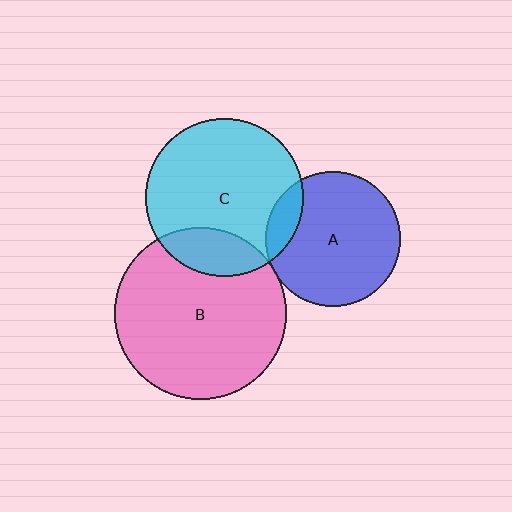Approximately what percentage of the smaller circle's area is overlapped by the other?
Approximately 15%.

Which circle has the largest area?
Circle B (pink).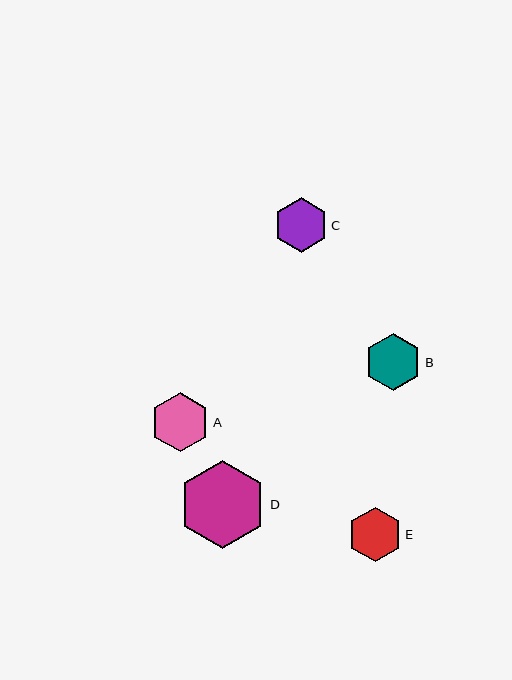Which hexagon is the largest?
Hexagon D is the largest with a size of approximately 88 pixels.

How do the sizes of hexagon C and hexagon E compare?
Hexagon C and hexagon E are approximately the same size.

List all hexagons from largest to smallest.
From largest to smallest: D, A, B, C, E.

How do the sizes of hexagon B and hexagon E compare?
Hexagon B and hexagon E are approximately the same size.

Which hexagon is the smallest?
Hexagon E is the smallest with a size of approximately 54 pixels.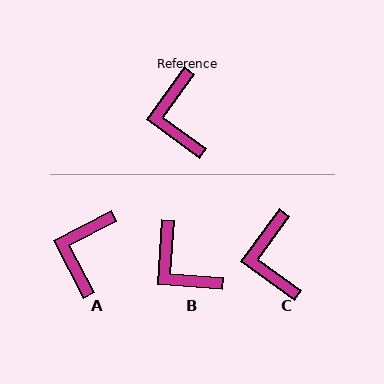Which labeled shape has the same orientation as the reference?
C.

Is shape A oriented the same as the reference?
No, it is off by about 26 degrees.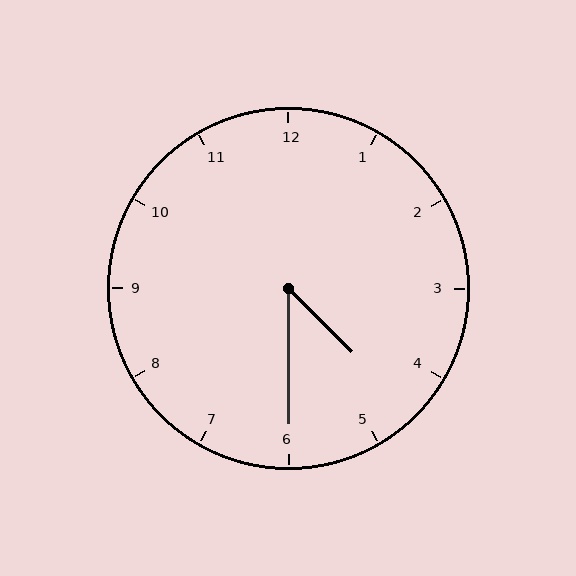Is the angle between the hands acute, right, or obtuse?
It is acute.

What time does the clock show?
4:30.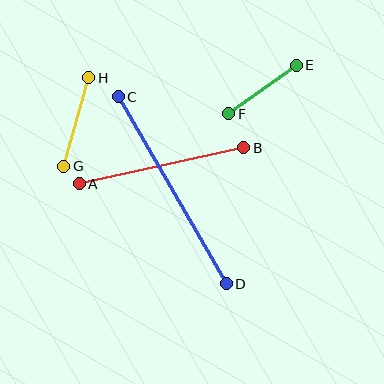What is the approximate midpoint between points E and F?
The midpoint is at approximately (262, 90) pixels.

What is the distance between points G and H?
The distance is approximately 92 pixels.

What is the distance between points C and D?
The distance is approximately 216 pixels.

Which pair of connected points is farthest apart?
Points C and D are farthest apart.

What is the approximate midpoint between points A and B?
The midpoint is at approximately (162, 166) pixels.